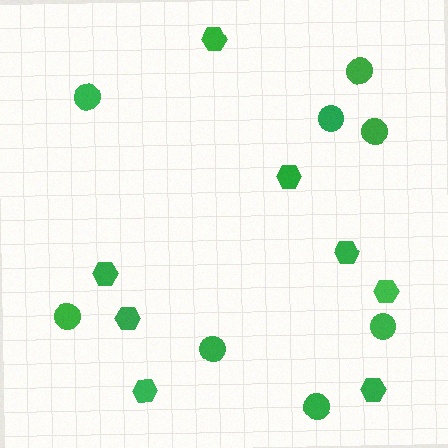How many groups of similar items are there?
There are 2 groups: one group of hexagons (8) and one group of circles (8).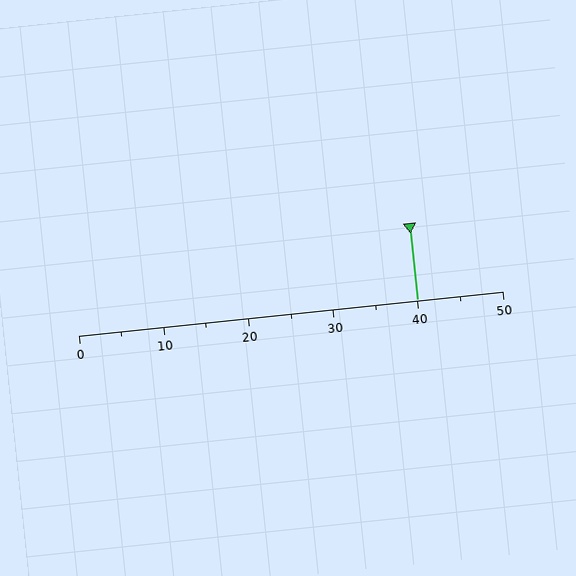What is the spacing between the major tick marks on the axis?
The major ticks are spaced 10 apart.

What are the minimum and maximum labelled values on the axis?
The axis runs from 0 to 50.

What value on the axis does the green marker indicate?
The marker indicates approximately 40.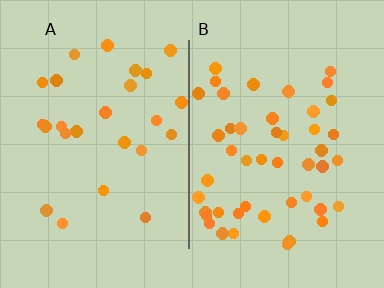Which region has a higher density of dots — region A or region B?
B (the right).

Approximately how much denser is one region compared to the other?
Approximately 1.8× — region B over region A.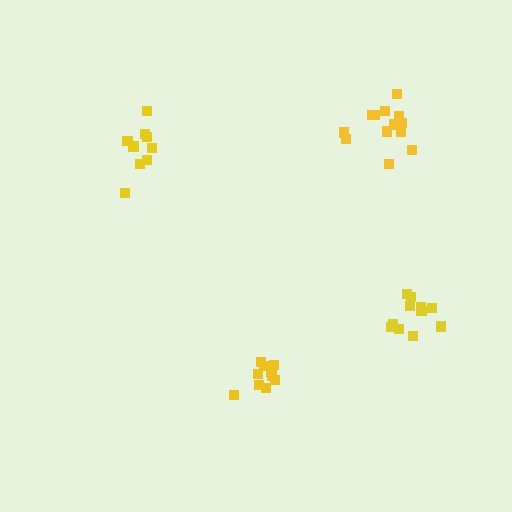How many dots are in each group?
Group 1: 14 dots, Group 2: 10 dots, Group 3: 11 dots, Group 4: 9 dots (44 total).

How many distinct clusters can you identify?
There are 4 distinct clusters.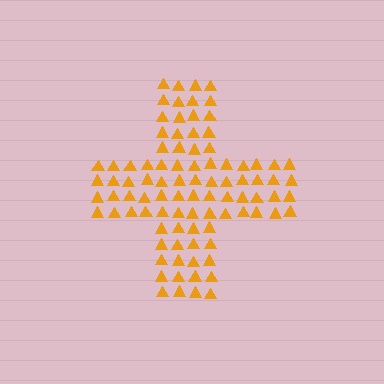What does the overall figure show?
The overall figure shows a cross.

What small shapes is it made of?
It is made of small triangles.